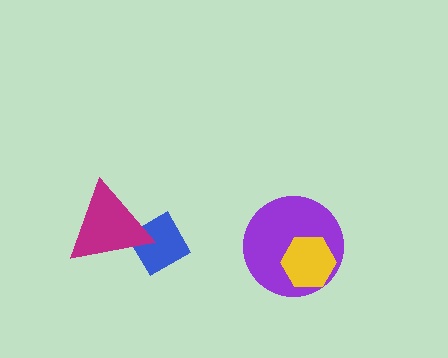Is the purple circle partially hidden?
Yes, it is partially covered by another shape.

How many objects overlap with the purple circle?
1 object overlaps with the purple circle.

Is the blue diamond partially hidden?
Yes, it is partially covered by another shape.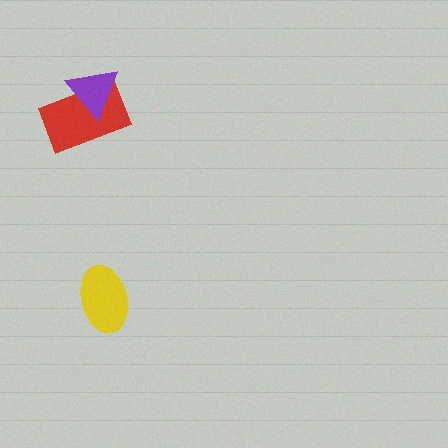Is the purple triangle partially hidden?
No, no other shape covers it.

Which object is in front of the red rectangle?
The purple triangle is in front of the red rectangle.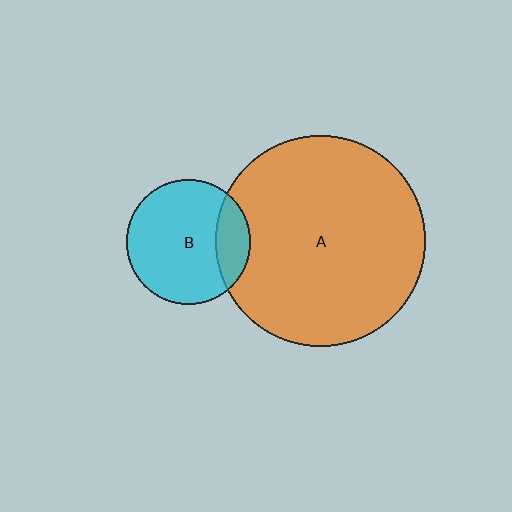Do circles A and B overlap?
Yes.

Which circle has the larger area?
Circle A (orange).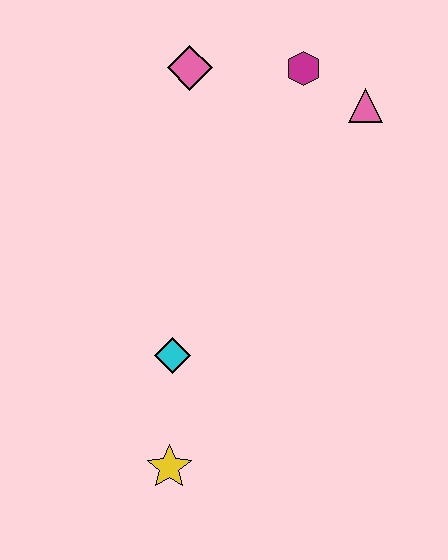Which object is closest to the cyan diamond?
The yellow star is closest to the cyan diamond.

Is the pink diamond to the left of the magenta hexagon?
Yes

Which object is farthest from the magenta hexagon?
The yellow star is farthest from the magenta hexagon.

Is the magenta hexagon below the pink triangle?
No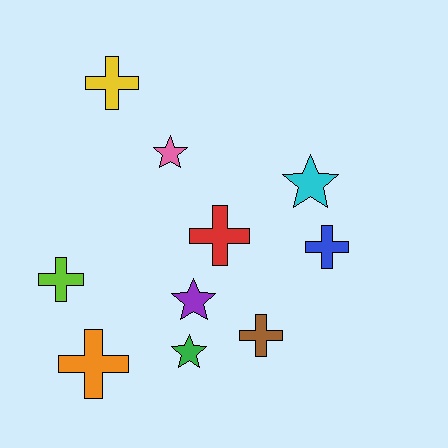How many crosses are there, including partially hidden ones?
There are 6 crosses.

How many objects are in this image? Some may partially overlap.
There are 10 objects.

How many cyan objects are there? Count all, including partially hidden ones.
There is 1 cyan object.